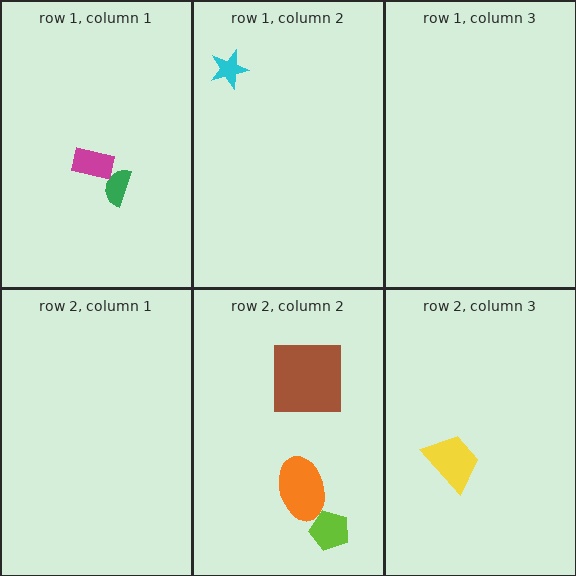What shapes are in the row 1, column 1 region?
The green semicircle, the magenta rectangle.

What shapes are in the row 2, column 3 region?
The yellow trapezoid.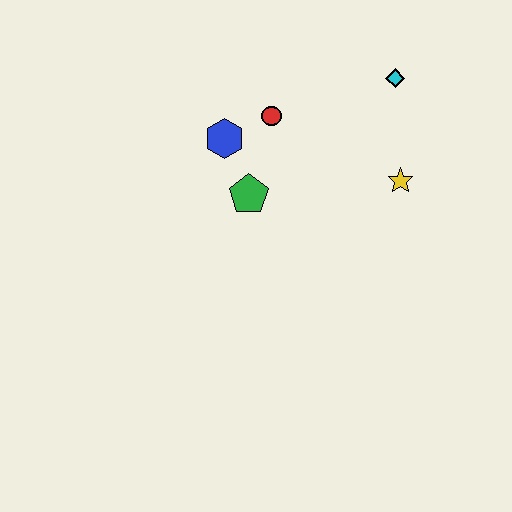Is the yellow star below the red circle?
Yes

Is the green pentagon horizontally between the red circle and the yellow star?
No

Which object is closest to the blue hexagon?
The red circle is closest to the blue hexagon.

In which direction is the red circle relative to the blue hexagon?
The red circle is to the right of the blue hexagon.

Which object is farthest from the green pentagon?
The cyan diamond is farthest from the green pentagon.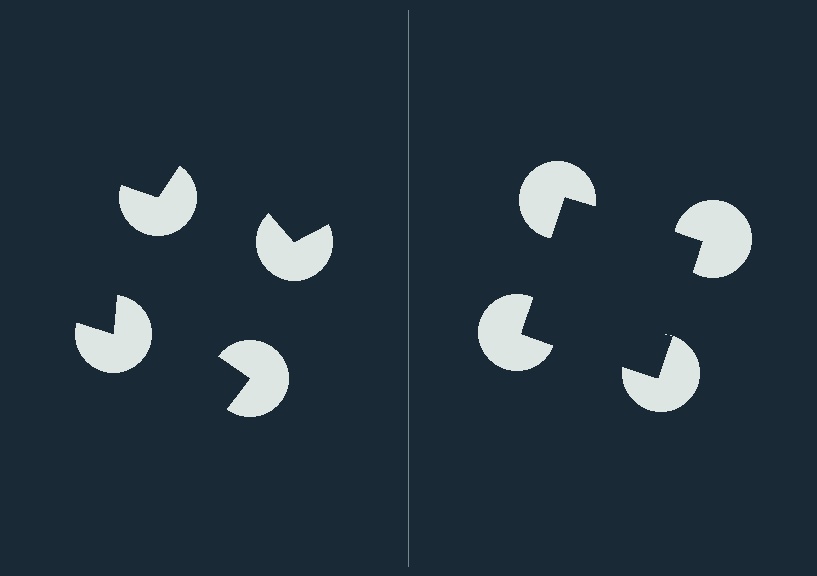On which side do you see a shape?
An illusory square appears on the right side. On the left side the wedge cuts are rotated, so no coherent shape forms.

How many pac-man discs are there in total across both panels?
8 — 4 on each side.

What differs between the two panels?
The pac-man discs are positioned identically on both sides; only the wedge orientations differ. On the right they align to a square; on the left they are misaligned.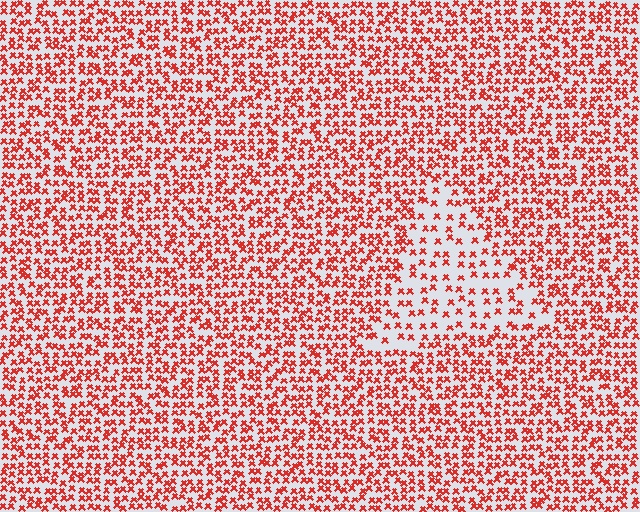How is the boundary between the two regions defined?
The boundary is defined by a change in element density (approximately 2.1x ratio). All elements are the same color, size, and shape.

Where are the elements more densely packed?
The elements are more densely packed outside the triangle boundary.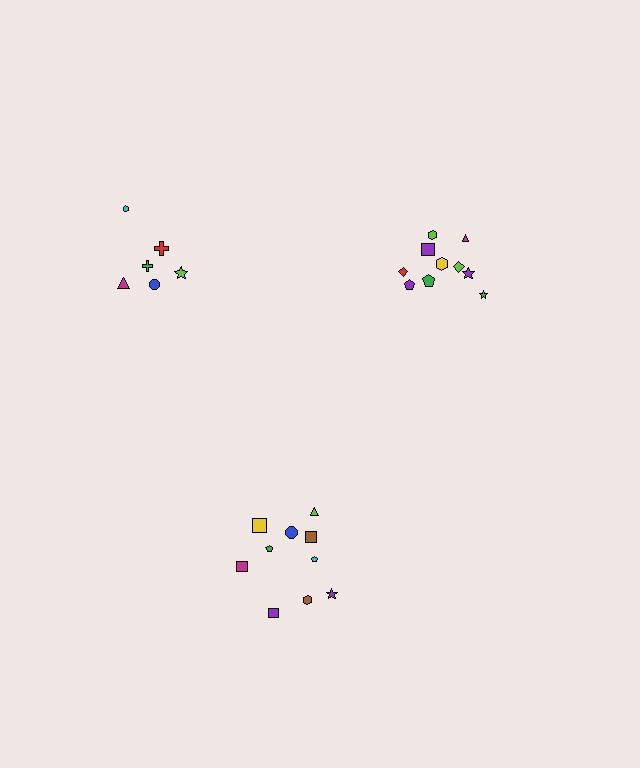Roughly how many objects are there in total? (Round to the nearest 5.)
Roughly 25 objects in total.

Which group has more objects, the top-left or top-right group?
The top-right group.